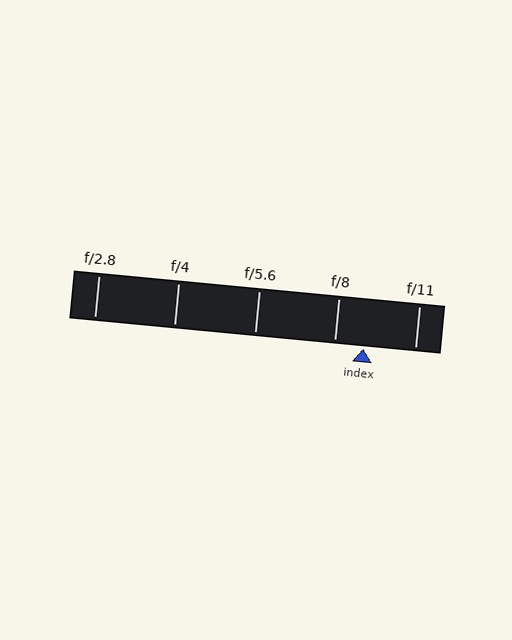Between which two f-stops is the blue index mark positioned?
The index mark is between f/8 and f/11.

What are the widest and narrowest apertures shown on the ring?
The widest aperture shown is f/2.8 and the narrowest is f/11.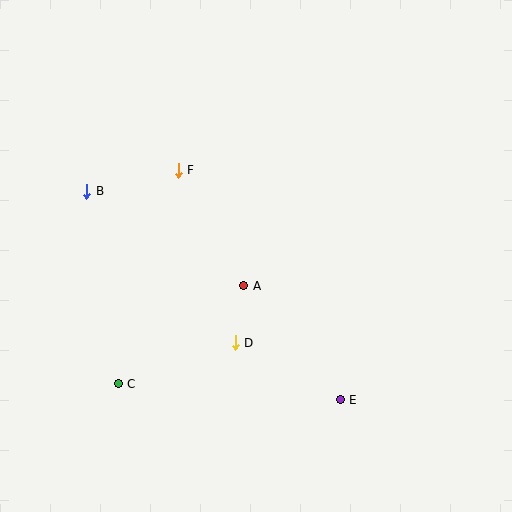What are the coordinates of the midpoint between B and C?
The midpoint between B and C is at (102, 288).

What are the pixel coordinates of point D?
Point D is at (235, 343).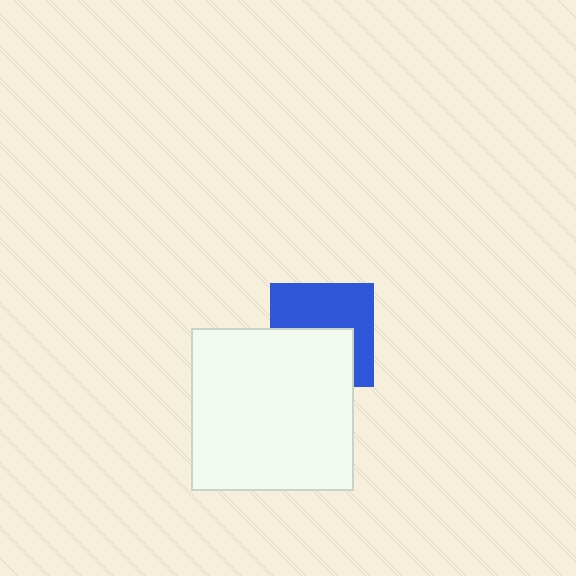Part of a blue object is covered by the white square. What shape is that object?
It is a square.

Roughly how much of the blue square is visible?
About half of it is visible (roughly 53%).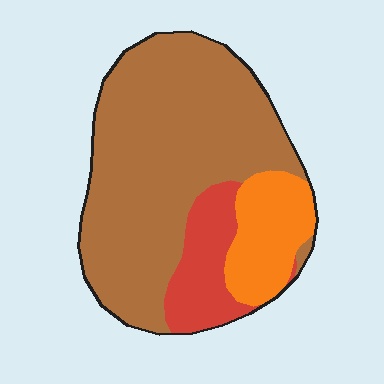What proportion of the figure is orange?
Orange covers roughly 15% of the figure.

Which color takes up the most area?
Brown, at roughly 70%.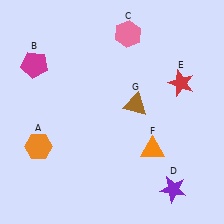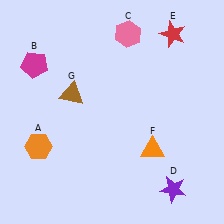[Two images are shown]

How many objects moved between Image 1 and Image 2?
2 objects moved between the two images.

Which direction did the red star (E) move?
The red star (E) moved up.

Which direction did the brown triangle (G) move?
The brown triangle (G) moved left.